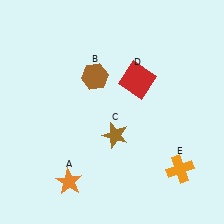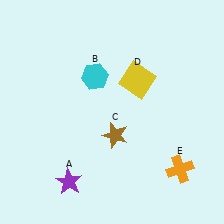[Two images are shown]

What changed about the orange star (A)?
In Image 1, A is orange. In Image 2, it changed to purple.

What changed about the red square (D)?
In Image 1, D is red. In Image 2, it changed to yellow.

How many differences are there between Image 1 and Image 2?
There are 3 differences between the two images.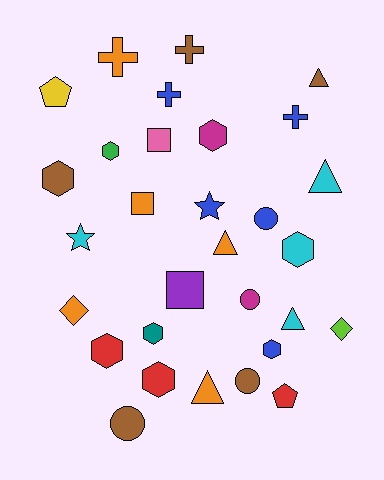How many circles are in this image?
There are 4 circles.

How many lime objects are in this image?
There is 1 lime object.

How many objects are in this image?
There are 30 objects.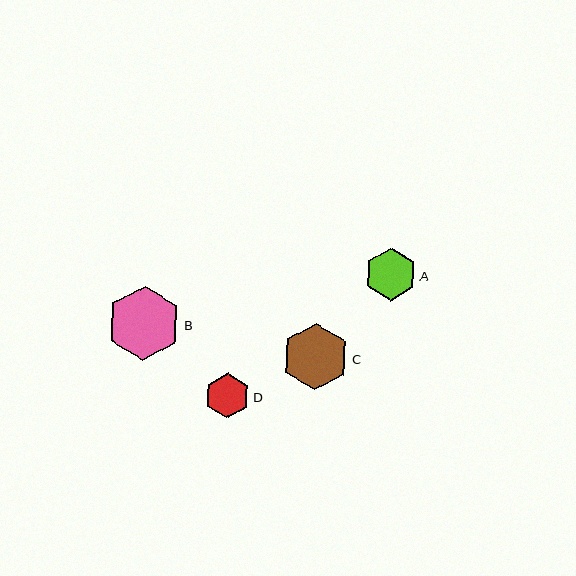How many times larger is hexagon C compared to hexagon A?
Hexagon C is approximately 1.3 times the size of hexagon A.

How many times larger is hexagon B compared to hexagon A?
Hexagon B is approximately 1.4 times the size of hexagon A.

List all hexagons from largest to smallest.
From largest to smallest: B, C, A, D.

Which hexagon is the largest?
Hexagon B is the largest with a size of approximately 74 pixels.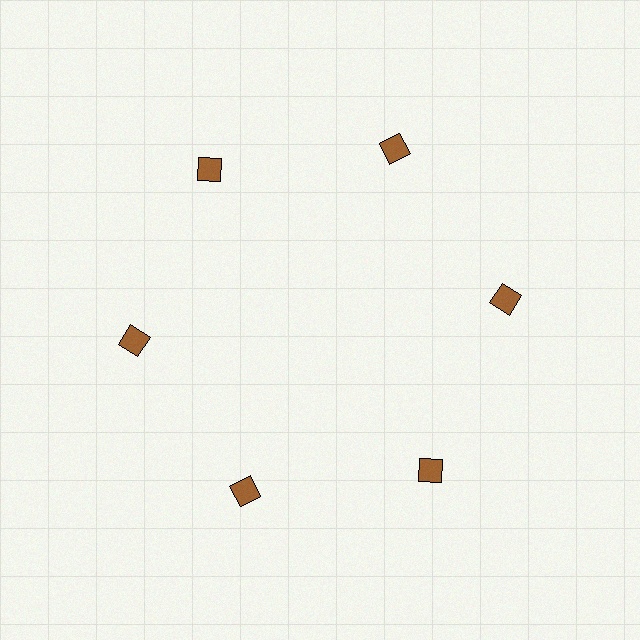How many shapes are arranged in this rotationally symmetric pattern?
There are 6 shapes, arranged in 6 groups of 1.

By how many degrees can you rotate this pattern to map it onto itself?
The pattern maps onto itself every 60 degrees of rotation.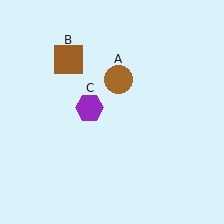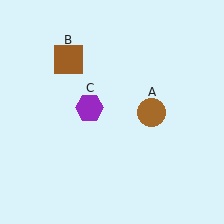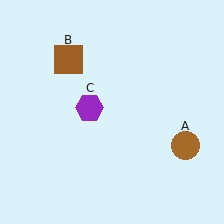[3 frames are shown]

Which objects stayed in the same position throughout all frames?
Brown square (object B) and purple hexagon (object C) remained stationary.